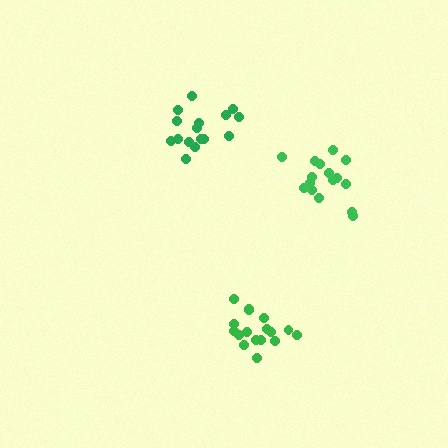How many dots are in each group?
Group 1: 16 dots, Group 2: 17 dots, Group 3: 16 dots (49 total).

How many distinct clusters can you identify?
There are 3 distinct clusters.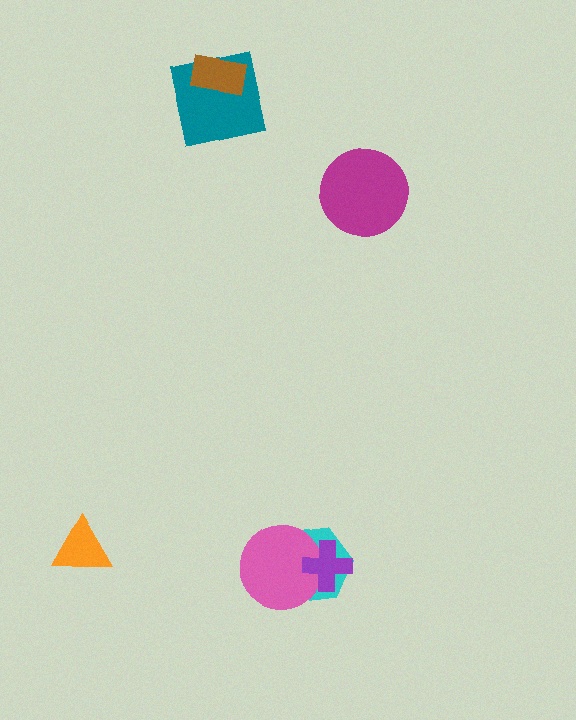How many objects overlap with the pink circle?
2 objects overlap with the pink circle.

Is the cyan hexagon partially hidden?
Yes, it is partially covered by another shape.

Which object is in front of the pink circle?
The purple cross is in front of the pink circle.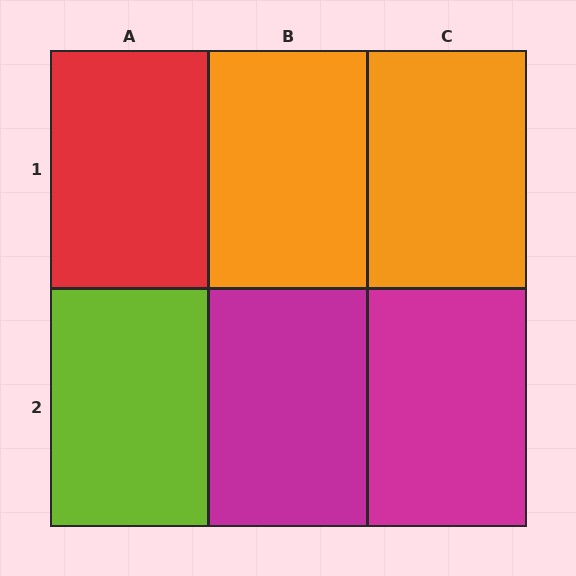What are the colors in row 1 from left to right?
Red, orange, orange.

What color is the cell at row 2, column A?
Lime.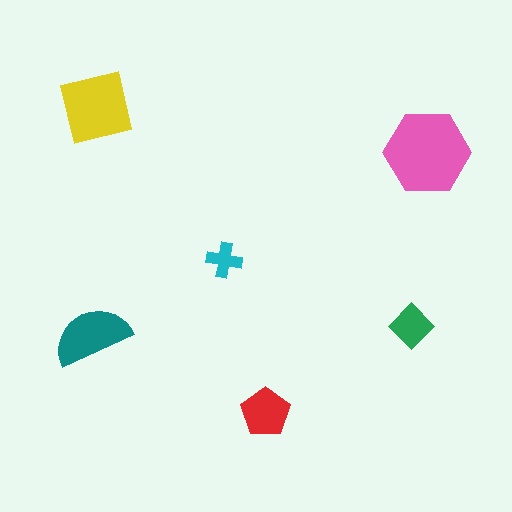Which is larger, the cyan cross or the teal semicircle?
The teal semicircle.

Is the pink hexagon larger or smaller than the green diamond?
Larger.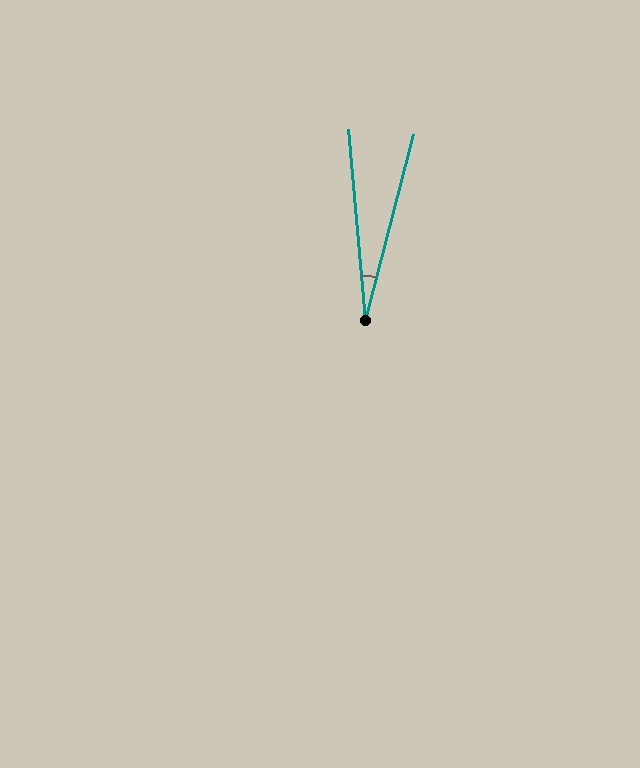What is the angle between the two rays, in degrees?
Approximately 19 degrees.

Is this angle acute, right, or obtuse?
It is acute.